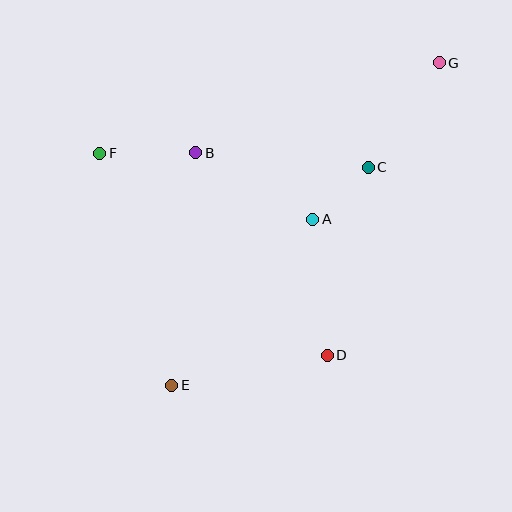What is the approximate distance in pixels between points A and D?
The distance between A and D is approximately 137 pixels.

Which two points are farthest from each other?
Points E and G are farthest from each other.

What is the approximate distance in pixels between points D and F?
The distance between D and F is approximately 304 pixels.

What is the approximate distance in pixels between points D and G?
The distance between D and G is approximately 313 pixels.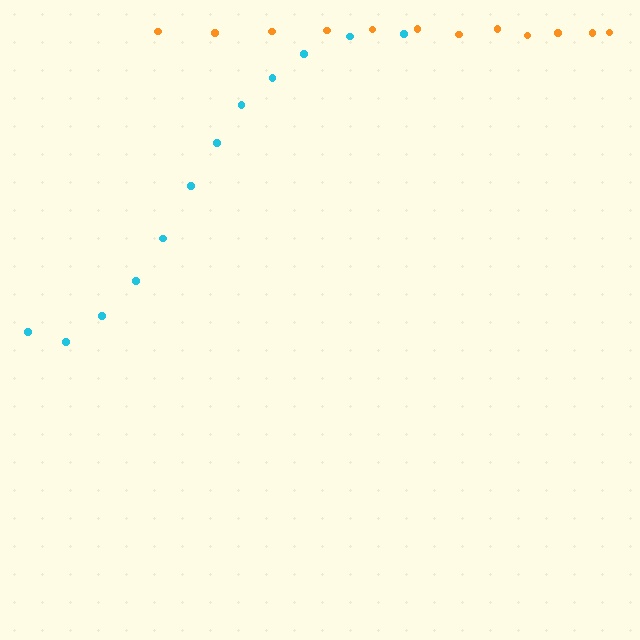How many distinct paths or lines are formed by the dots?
There are 2 distinct paths.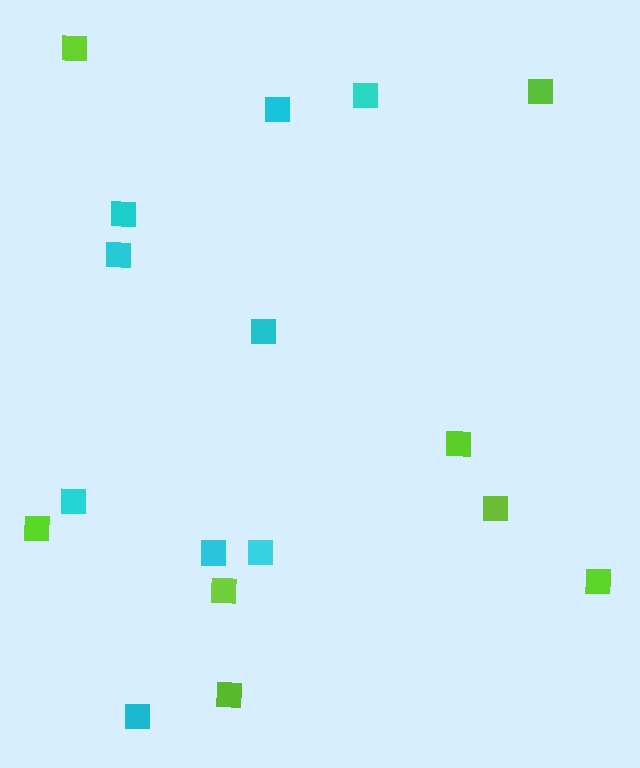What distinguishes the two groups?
There are 2 groups: one group of lime squares (8) and one group of cyan squares (9).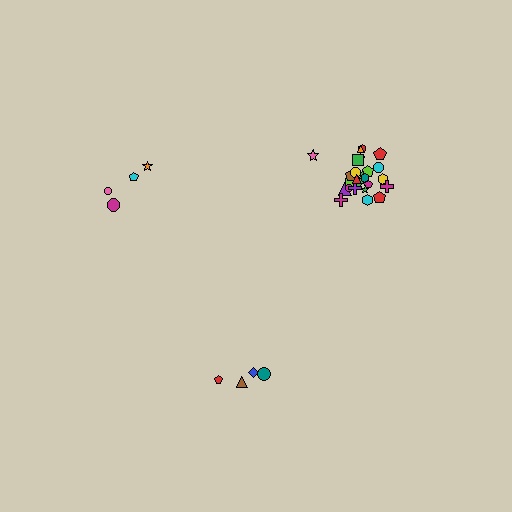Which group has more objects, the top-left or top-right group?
The top-right group.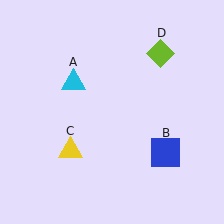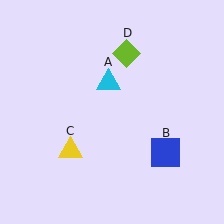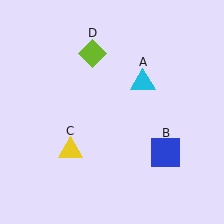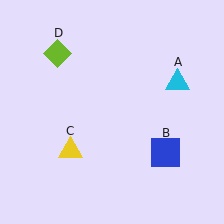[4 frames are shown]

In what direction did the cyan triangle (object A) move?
The cyan triangle (object A) moved right.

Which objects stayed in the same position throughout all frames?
Blue square (object B) and yellow triangle (object C) remained stationary.